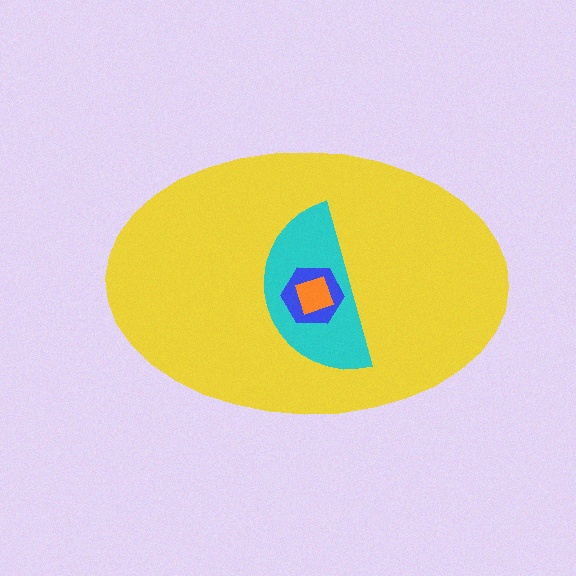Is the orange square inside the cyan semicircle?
Yes.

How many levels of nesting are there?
4.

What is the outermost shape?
The yellow ellipse.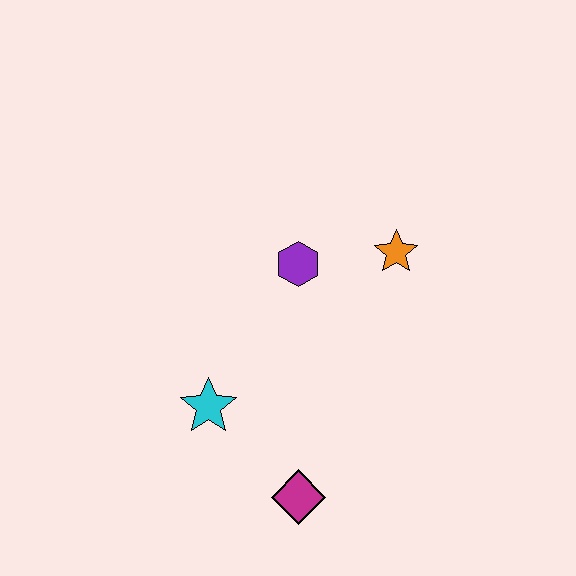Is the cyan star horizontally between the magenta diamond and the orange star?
No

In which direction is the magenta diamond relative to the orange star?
The magenta diamond is below the orange star.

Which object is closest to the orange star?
The purple hexagon is closest to the orange star.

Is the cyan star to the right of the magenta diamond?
No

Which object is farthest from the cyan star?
The orange star is farthest from the cyan star.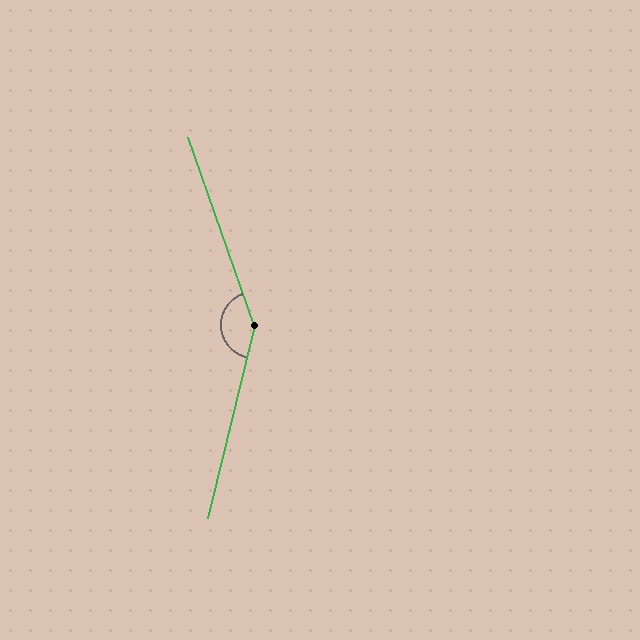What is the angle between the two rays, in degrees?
Approximately 147 degrees.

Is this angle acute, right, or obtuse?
It is obtuse.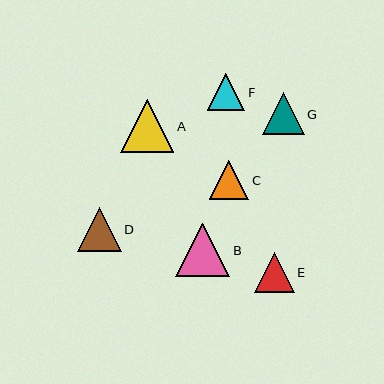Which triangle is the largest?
Triangle B is the largest with a size of approximately 54 pixels.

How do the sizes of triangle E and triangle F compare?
Triangle E and triangle F are approximately the same size.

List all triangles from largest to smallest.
From largest to smallest: B, A, D, G, E, C, F.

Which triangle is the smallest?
Triangle F is the smallest with a size of approximately 38 pixels.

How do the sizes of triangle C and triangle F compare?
Triangle C and triangle F are approximately the same size.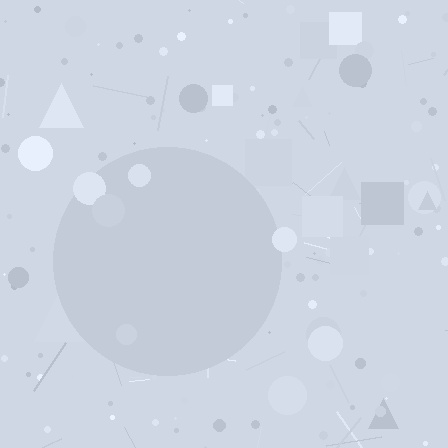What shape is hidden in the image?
A circle is hidden in the image.